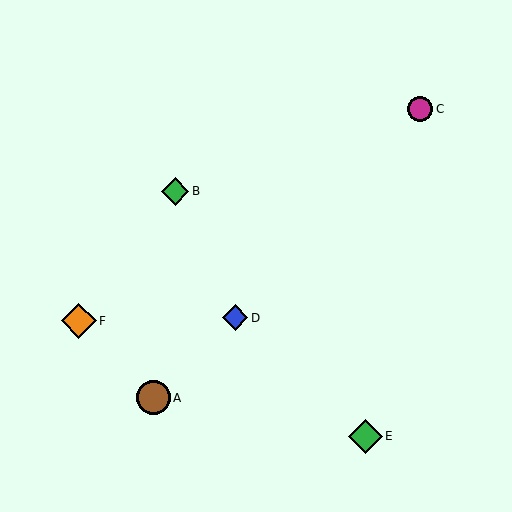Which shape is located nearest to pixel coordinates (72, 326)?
The orange diamond (labeled F) at (79, 321) is nearest to that location.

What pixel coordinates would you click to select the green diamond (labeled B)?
Click at (175, 191) to select the green diamond B.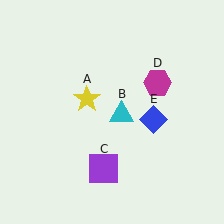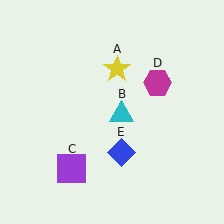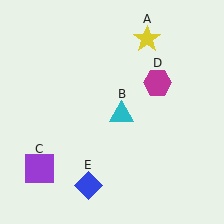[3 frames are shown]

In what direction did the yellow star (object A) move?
The yellow star (object A) moved up and to the right.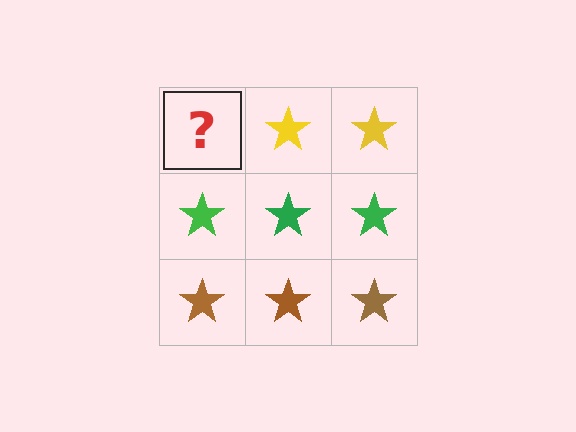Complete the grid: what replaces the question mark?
The question mark should be replaced with a yellow star.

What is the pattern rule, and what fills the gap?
The rule is that each row has a consistent color. The gap should be filled with a yellow star.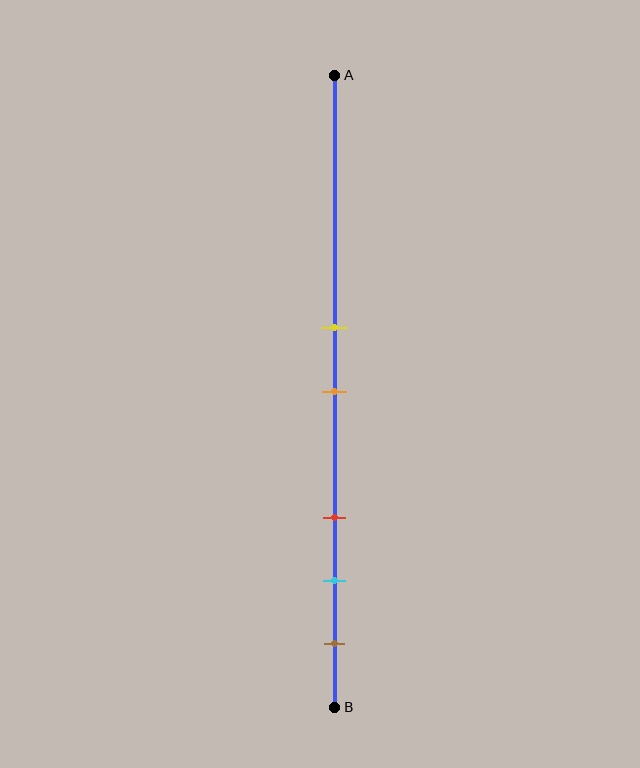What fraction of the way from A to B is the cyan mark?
The cyan mark is approximately 80% (0.8) of the way from A to B.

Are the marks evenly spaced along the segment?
No, the marks are not evenly spaced.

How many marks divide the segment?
There are 5 marks dividing the segment.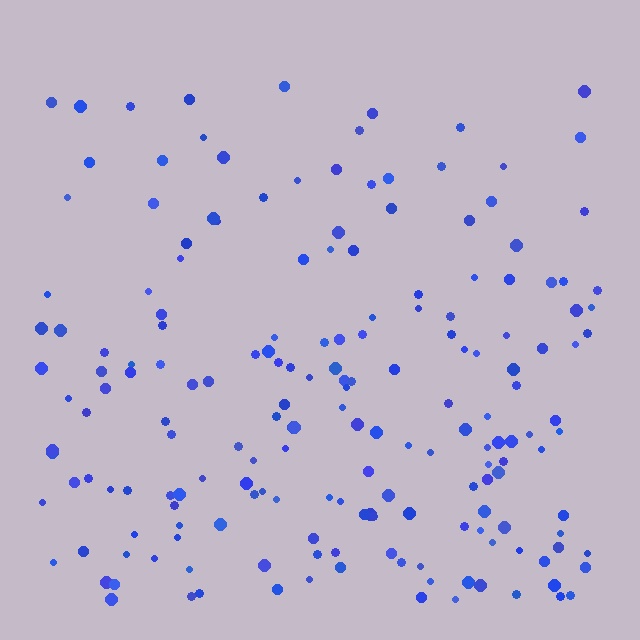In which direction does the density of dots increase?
From top to bottom, with the bottom side densest.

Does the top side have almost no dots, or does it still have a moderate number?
Still a moderate number, just noticeably fewer than the bottom.